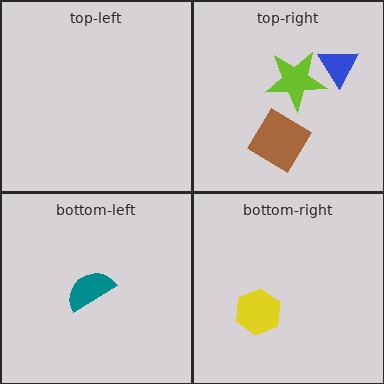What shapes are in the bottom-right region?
The yellow hexagon.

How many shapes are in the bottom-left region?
1.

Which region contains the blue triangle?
The top-right region.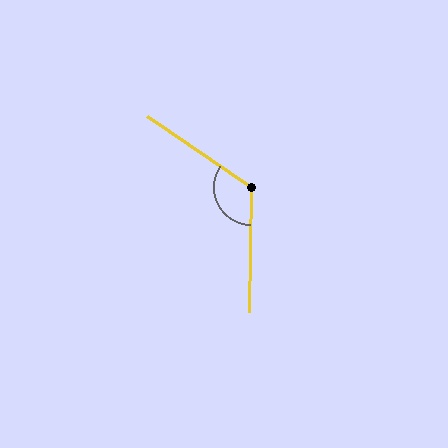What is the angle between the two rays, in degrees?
Approximately 123 degrees.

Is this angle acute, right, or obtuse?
It is obtuse.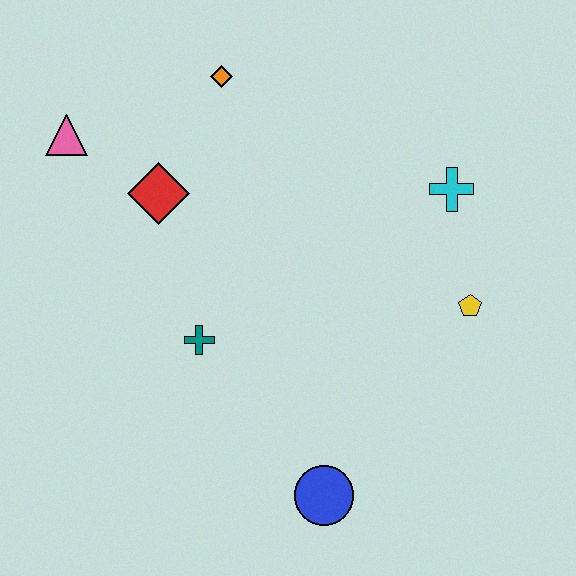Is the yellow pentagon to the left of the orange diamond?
No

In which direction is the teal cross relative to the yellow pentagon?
The teal cross is to the left of the yellow pentagon.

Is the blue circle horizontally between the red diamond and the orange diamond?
No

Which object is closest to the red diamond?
The pink triangle is closest to the red diamond.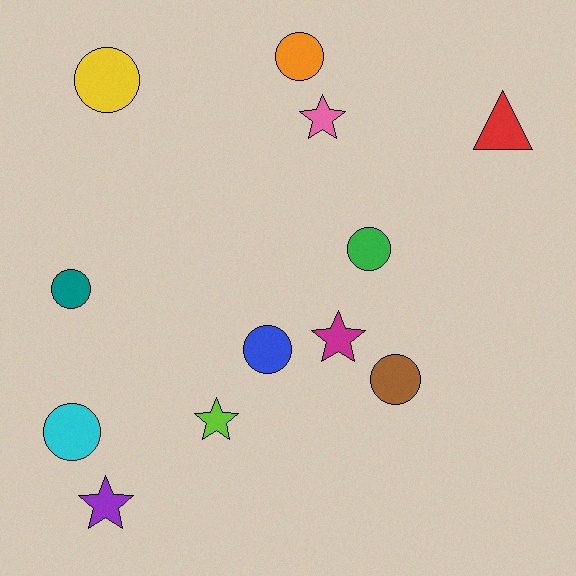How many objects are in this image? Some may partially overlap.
There are 12 objects.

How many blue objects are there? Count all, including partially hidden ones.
There is 1 blue object.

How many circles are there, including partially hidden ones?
There are 7 circles.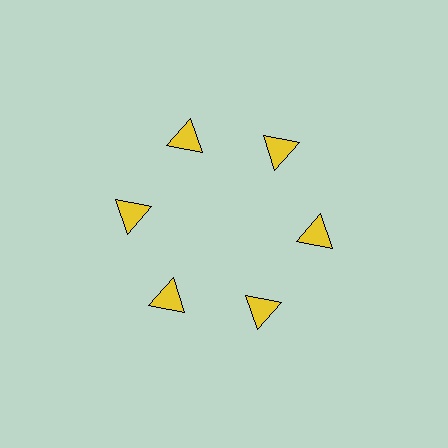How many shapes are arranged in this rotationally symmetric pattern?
There are 6 shapes, arranged in 6 groups of 1.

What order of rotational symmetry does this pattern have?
This pattern has 6-fold rotational symmetry.